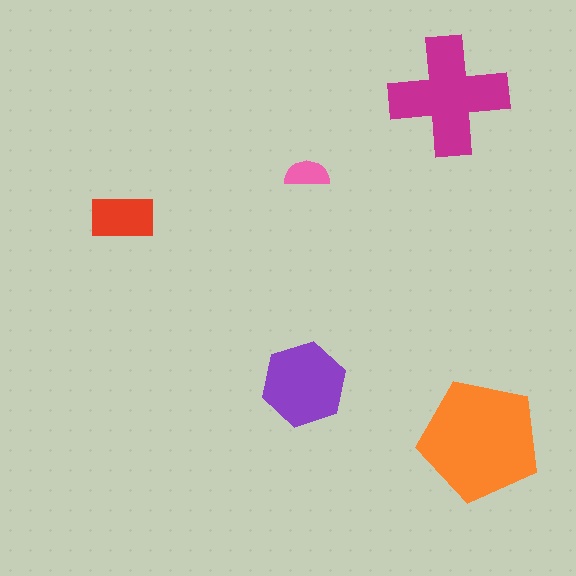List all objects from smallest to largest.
The pink semicircle, the red rectangle, the purple hexagon, the magenta cross, the orange pentagon.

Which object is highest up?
The magenta cross is topmost.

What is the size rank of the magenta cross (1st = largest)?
2nd.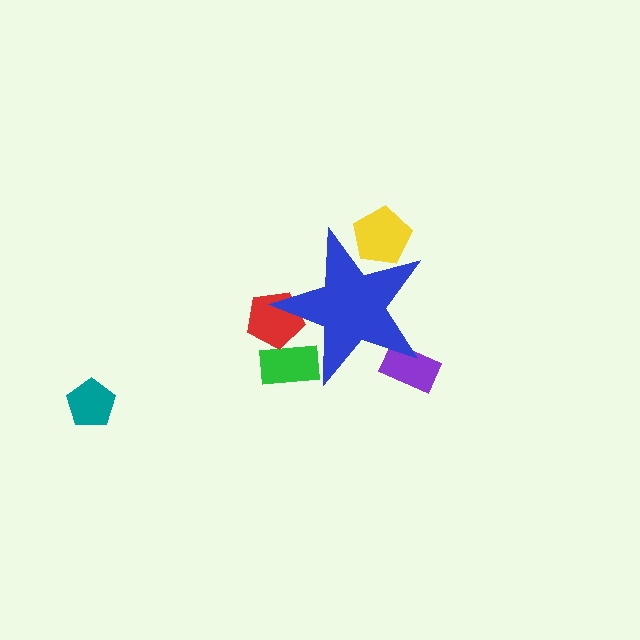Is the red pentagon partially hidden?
Yes, the red pentagon is partially hidden behind the blue star.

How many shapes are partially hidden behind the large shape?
4 shapes are partially hidden.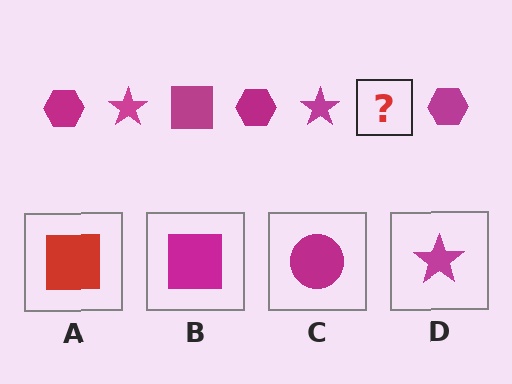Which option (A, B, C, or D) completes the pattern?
B.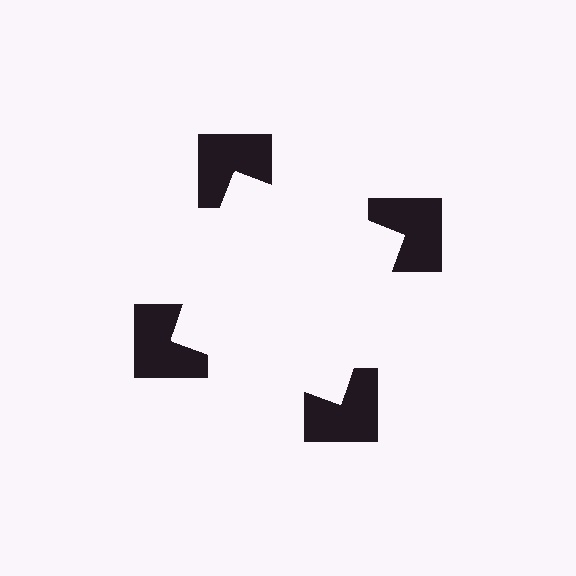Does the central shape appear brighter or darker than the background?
It typically appears slightly brighter than the background, even though no actual brightness change is drawn.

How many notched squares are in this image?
There are 4 — one at each vertex of the illusory square.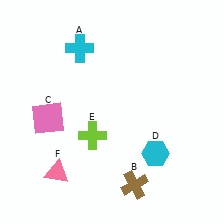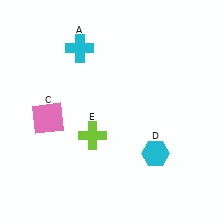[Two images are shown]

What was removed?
The brown cross (B), the pink triangle (F) were removed in Image 2.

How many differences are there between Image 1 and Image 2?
There are 2 differences between the two images.